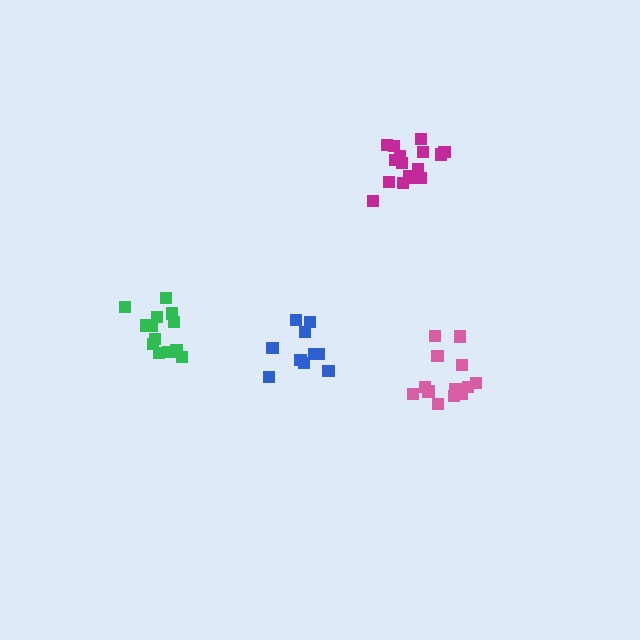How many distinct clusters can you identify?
There are 4 distinct clusters.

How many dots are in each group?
Group 1: 16 dots, Group 2: 14 dots, Group 3: 10 dots, Group 4: 15 dots (55 total).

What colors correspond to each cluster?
The clusters are colored: magenta, pink, blue, green.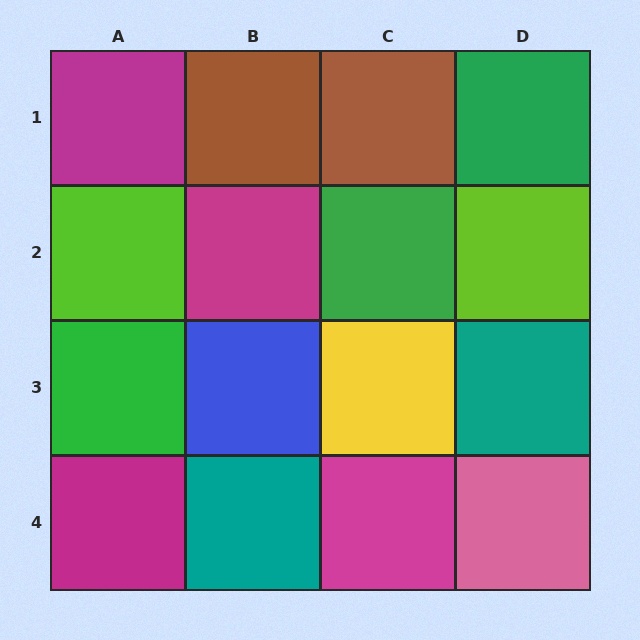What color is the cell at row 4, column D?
Pink.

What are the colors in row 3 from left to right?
Green, blue, yellow, teal.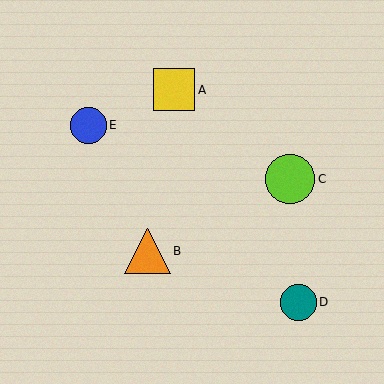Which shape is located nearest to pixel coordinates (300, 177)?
The lime circle (labeled C) at (290, 179) is nearest to that location.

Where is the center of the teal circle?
The center of the teal circle is at (298, 302).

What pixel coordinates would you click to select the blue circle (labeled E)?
Click at (89, 125) to select the blue circle E.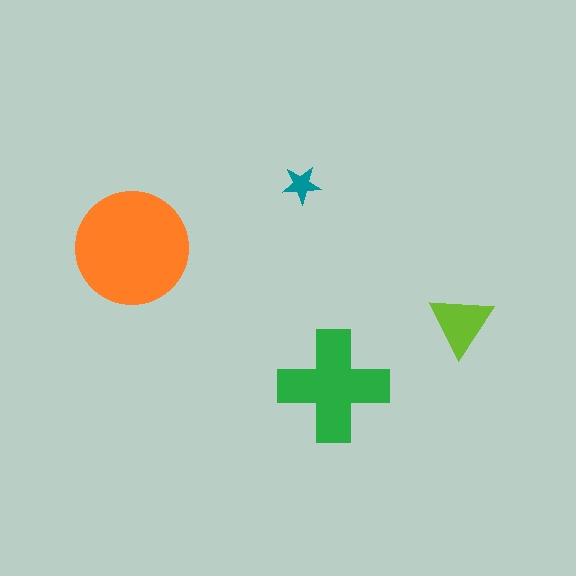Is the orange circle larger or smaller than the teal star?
Larger.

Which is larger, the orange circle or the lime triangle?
The orange circle.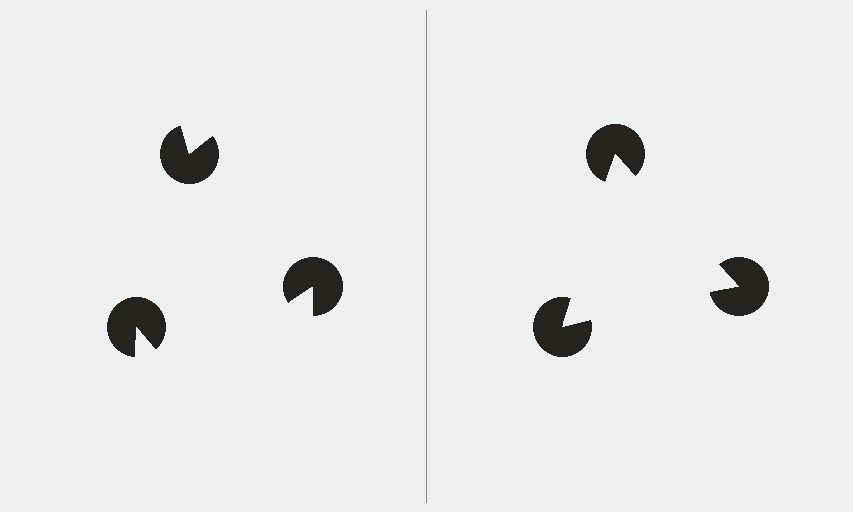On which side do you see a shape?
An illusory triangle appears on the right side. On the left side the wedge cuts are rotated, so no coherent shape forms.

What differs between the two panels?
The pac-man discs are positioned identically on both sides; only the wedge orientations differ. On the right they align to a triangle; on the left they are misaligned.